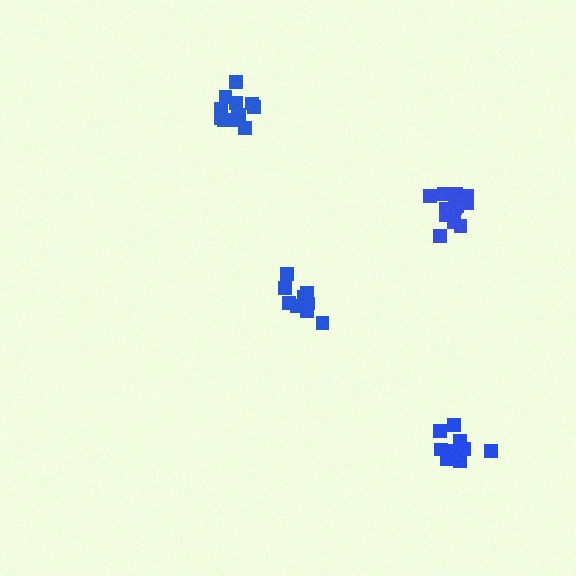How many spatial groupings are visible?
There are 4 spatial groupings.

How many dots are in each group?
Group 1: 13 dots, Group 2: 9 dots, Group 3: 13 dots, Group 4: 10 dots (45 total).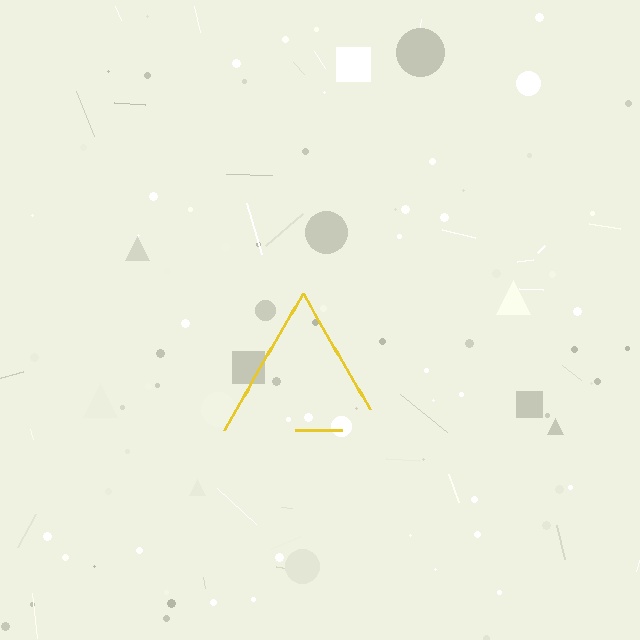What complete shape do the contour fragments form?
The contour fragments form a triangle.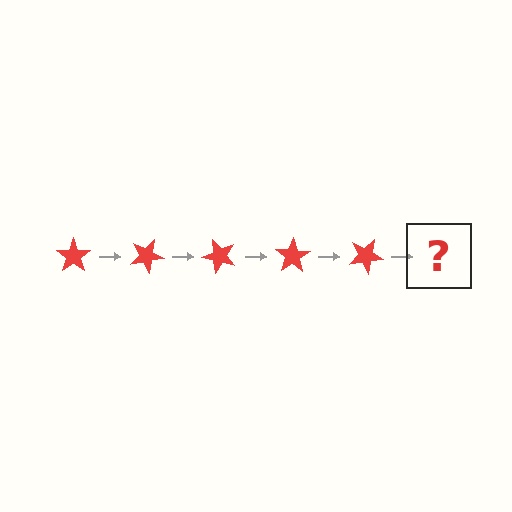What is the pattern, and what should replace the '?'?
The pattern is that the star rotates 25 degrees each step. The '?' should be a red star rotated 125 degrees.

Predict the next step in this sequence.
The next step is a red star rotated 125 degrees.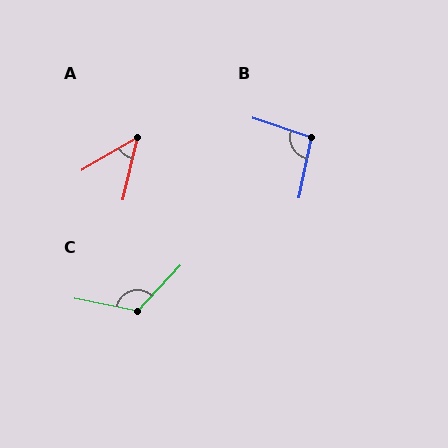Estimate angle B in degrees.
Approximately 97 degrees.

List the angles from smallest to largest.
A (47°), B (97°), C (122°).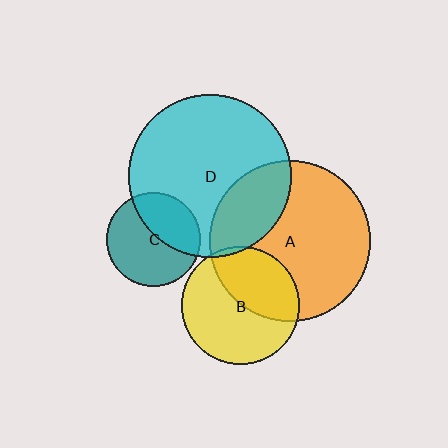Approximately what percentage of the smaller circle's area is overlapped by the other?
Approximately 25%.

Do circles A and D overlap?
Yes.